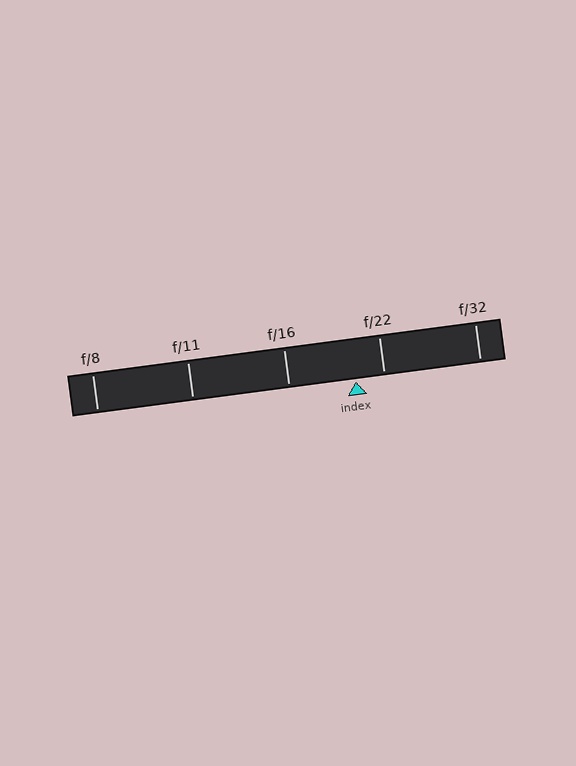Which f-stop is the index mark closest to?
The index mark is closest to f/22.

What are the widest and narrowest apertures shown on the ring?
The widest aperture shown is f/8 and the narrowest is f/32.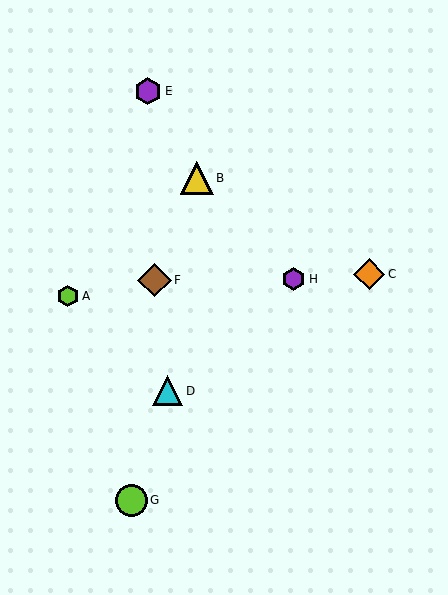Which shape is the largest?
The brown diamond (labeled F) is the largest.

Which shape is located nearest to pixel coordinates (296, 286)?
The purple hexagon (labeled H) at (294, 279) is nearest to that location.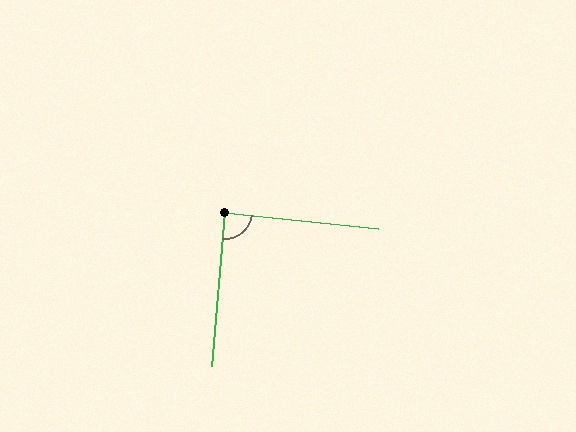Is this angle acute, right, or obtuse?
It is approximately a right angle.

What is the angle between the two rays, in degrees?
Approximately 89 degrees.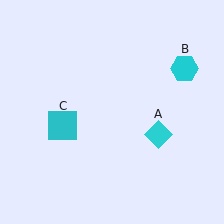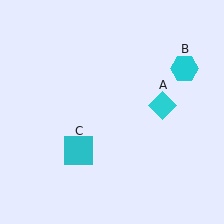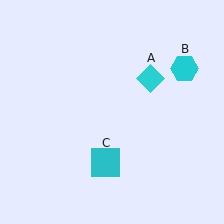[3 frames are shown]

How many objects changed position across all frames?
2 objects changed position: cyan diamond (object A), cyan square (object C).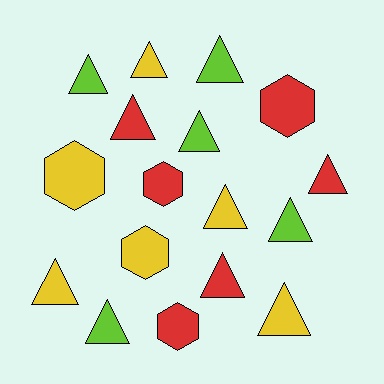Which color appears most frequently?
Yellow, with 6 objects.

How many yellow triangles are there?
There are 4 yellow triangles.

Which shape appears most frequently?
Triangle, with 12 objects.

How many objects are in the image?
There are 17 objects.